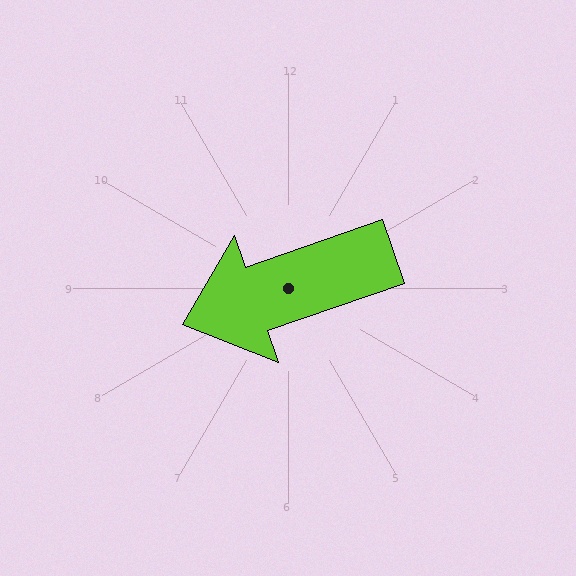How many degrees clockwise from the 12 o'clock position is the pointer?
Approximately 251 degrees.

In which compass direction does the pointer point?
West.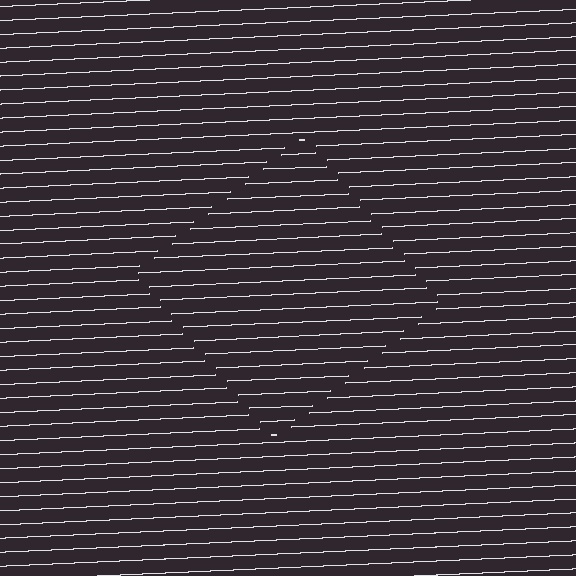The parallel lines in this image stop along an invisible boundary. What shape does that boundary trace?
An illusory square. The interior of the shape contains the same grating, shifted by half a period — the contour is defined by the phase discontinuity where line-ends from the inner and outer gratings abut.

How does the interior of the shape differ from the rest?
The interior of the shape contains the same grating, shifted by half a period — the contour is defined by the phase discontinuity where line-ends from the inner and outer gratings abut.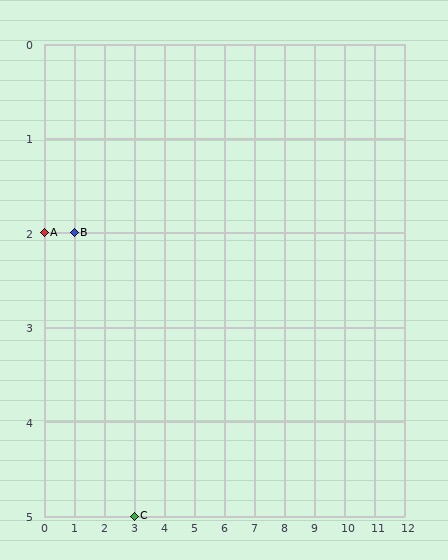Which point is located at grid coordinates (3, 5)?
Point C is at (3, 5).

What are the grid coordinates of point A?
Point A is at grid coordinates (0, 2).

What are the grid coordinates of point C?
Point C is at grid coordinates (3, 5).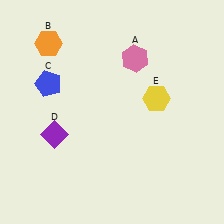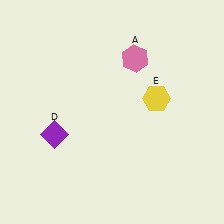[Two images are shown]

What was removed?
The blue pentagon (C), the orange hexagon (B) were removed in Image 2.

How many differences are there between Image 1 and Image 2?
There are 2 differences between the two images.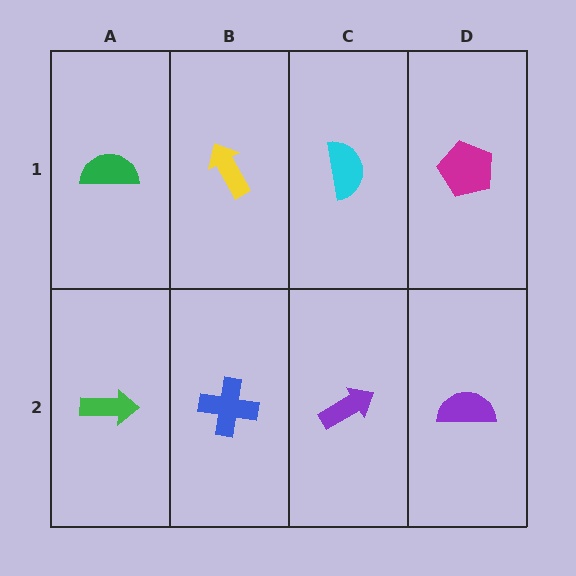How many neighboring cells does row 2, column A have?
2.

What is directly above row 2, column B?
A yellow arrow.